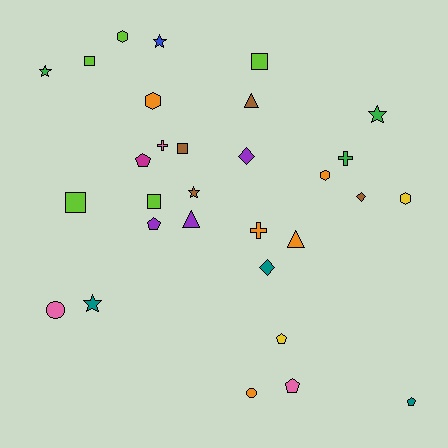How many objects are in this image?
There are 30 objects.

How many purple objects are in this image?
There are 3 purple objects.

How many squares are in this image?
There are 5 squares.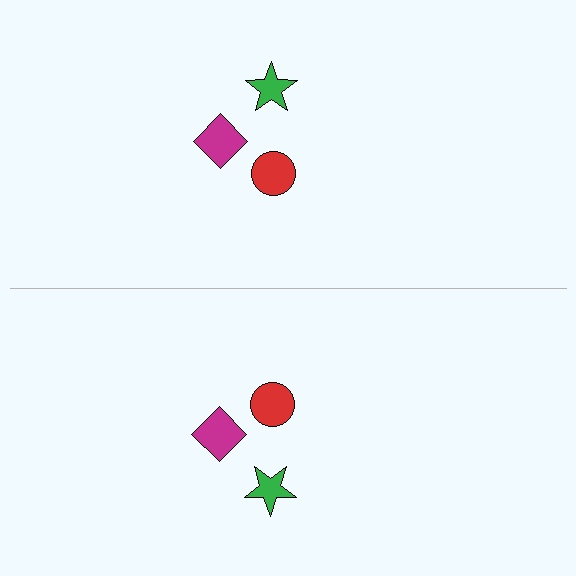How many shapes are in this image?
There are 6 shapes in this image.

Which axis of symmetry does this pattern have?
The pattern has a horizontal axis of symmetry running through the center of the image.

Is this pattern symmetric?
Yes, this pattern has bilateral (reflection) symmetry.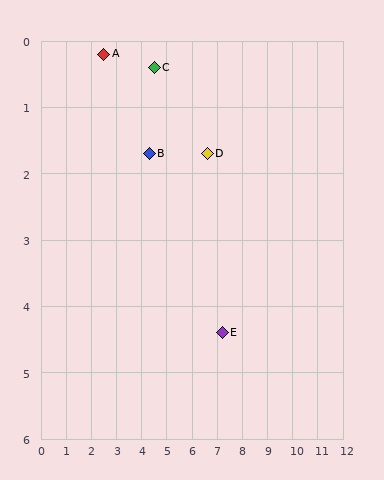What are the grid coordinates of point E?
Point E is at approximately (7.2, 4.4).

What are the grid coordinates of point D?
Point D is at approximately (6.6, 1.7).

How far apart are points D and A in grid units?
Points D and A are about 4.4 grid units apart.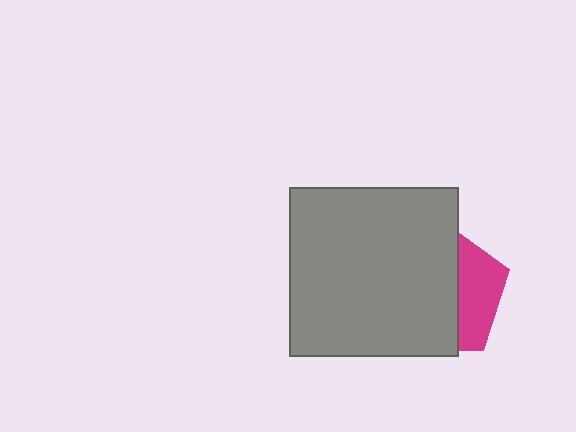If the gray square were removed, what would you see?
You would see the complete magenta pentagon.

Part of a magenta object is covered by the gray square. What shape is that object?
It is a pentagon.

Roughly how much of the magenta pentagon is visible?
A small part of it is visible (roughly 31%).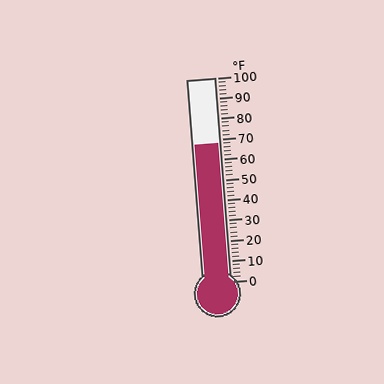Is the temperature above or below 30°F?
The temperature is above 30°F.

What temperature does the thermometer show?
The thermometer shows approximately 68°F.